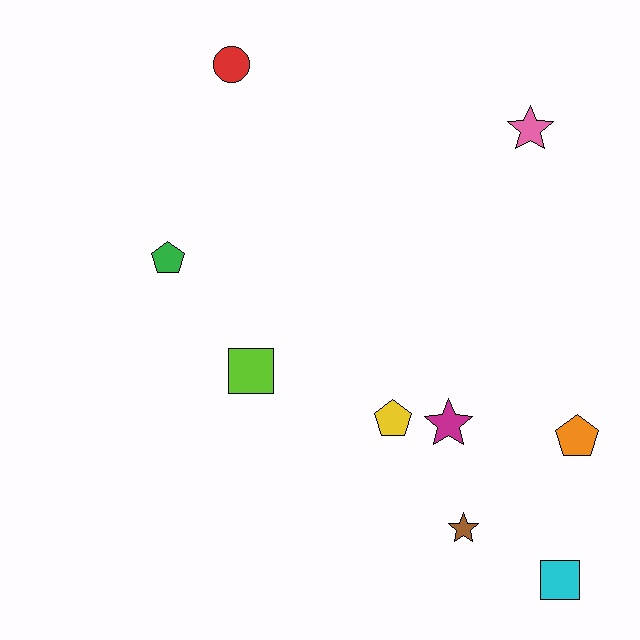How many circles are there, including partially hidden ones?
There is 1 circle.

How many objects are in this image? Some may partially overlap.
There are 9 objects.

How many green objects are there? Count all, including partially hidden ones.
There is 1 green object.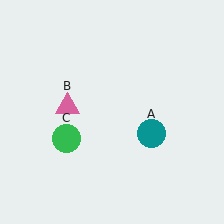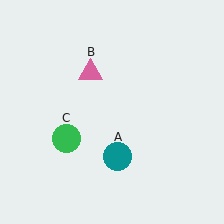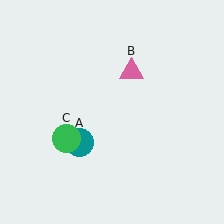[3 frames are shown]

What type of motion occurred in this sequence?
The teal circle (object A), pink triangle (object B) rotated clockwise around the center of the scene.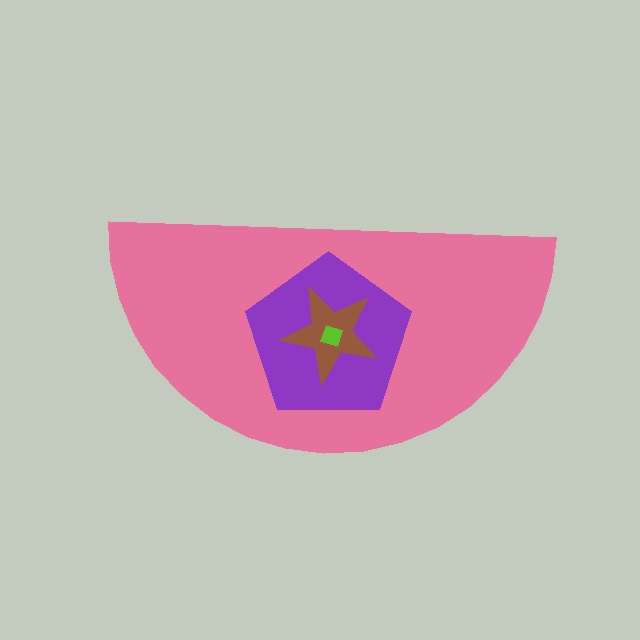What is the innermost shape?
The lime diamond.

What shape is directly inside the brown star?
The lime diamond.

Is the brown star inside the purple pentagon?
Yes.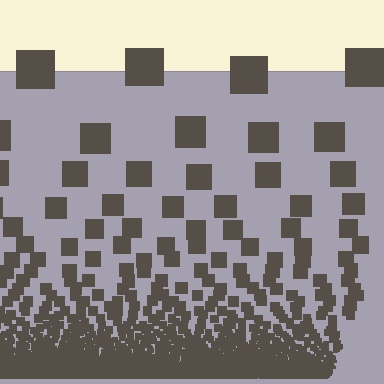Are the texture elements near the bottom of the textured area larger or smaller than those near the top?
Smaller. The gradient is inverted — elements near the bottom are smaller and denser.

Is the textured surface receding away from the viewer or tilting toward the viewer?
The surface appears to tilt toward the viewer. Texture elements get larger and sparser toward the top.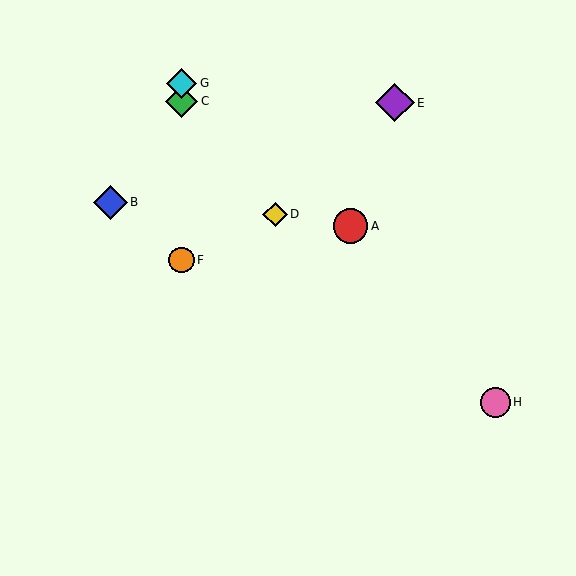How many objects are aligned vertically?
3 objects (C, F, G) are aligned vertically.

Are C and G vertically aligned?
Yes, both are at x≈181.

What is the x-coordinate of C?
Object C is at x≈181.